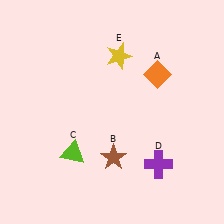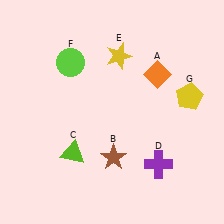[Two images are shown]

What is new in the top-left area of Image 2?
A lime circle (F) was added in the top-left area of Image 2.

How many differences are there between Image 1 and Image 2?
There are 2 differences between the two images.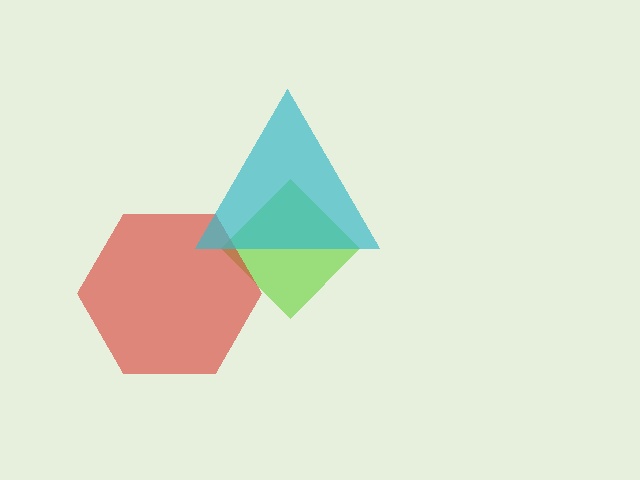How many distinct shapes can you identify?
There are 3 distinct shapes: a lime diamond, a red hexagon, a cyan triangle.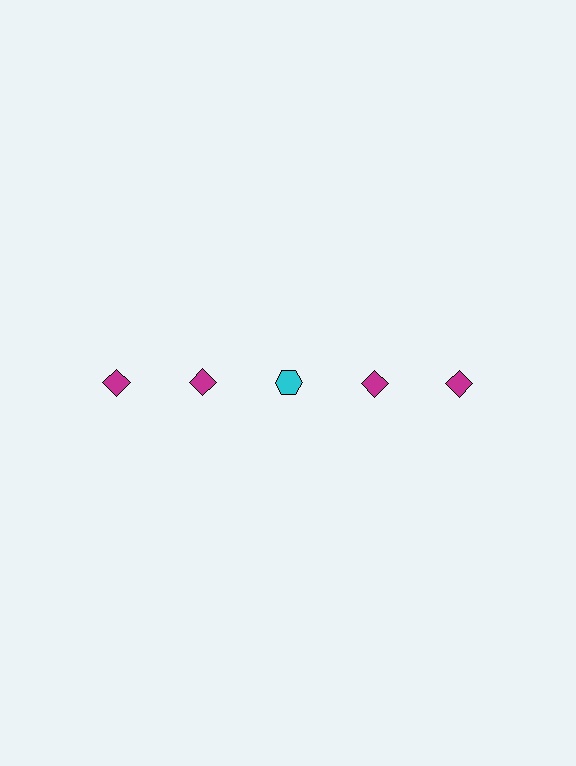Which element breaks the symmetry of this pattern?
The cyan hexagon in the top row, center column breaks the symmetry. All other shapes are magenta diamonds.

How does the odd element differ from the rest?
It differs in both color (cyan instead of magenta) and shape (hexagon instead of diamond).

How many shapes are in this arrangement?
There are 5 shapes arranged in a grid pattern.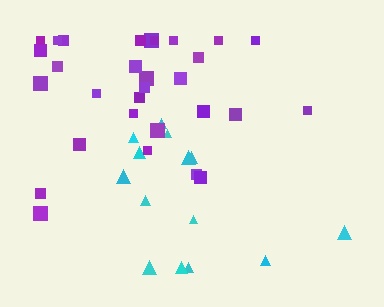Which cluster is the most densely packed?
Purple.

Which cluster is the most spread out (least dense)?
Cyan.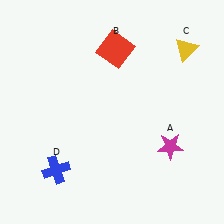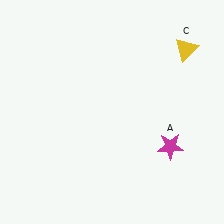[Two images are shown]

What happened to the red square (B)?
The red square (B) was removed in Image 2. It was in the top-right area of Image 1.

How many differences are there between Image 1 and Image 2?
There are 2 differences between the two images.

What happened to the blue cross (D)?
The blue cross (D) was removed in Image 2. It was in the bottom-left area of Image 1.